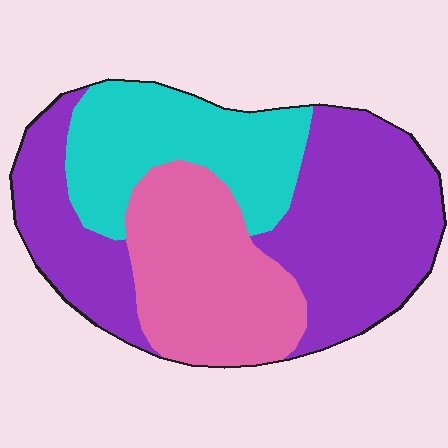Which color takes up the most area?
Purple, at roughly 45%.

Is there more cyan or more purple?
Purple.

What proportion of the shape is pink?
Pink covers 28% of the shape.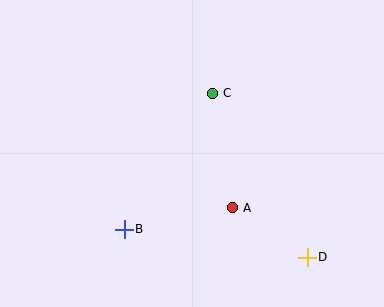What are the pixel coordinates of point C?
Point C is at (212, 93).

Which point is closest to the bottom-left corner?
Point B is closest to the bottom-left corner.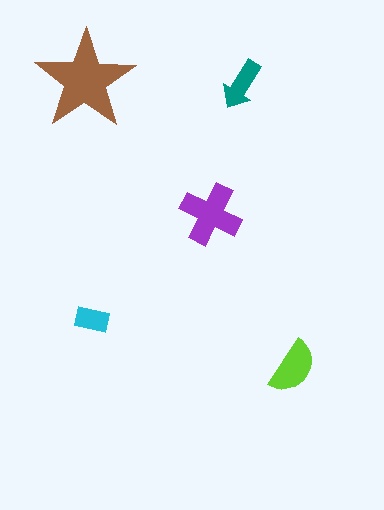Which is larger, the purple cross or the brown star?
The brown star.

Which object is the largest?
The brown star.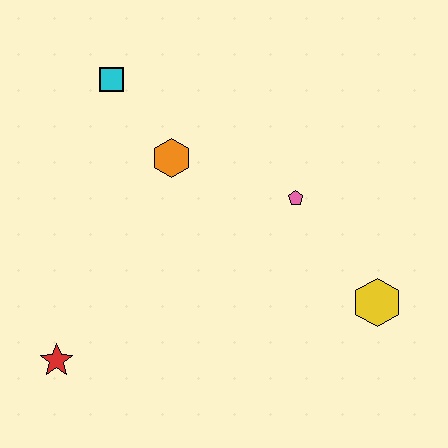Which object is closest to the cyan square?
The orange hexagon is closest to the cyan square.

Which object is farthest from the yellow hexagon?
The cyan square is farthest from the yellow hexagon.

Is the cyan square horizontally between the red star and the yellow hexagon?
Yes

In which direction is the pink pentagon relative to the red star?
The pink pentagon is to the right of the red star.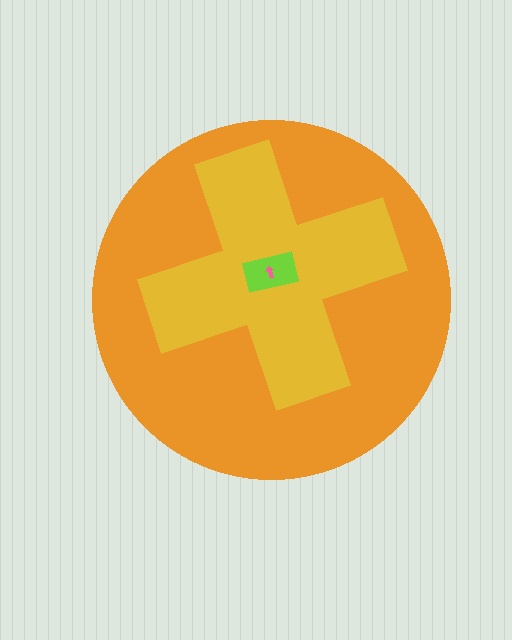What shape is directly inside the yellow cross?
The lime rectangle.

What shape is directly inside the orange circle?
The yellow cross.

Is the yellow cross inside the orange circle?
Yes.